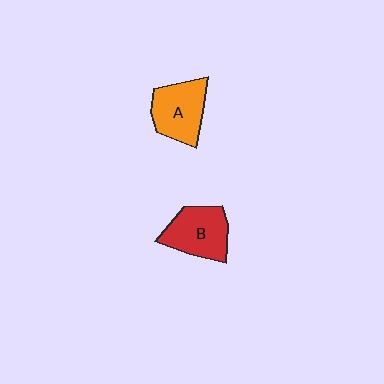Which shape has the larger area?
Shape B (red).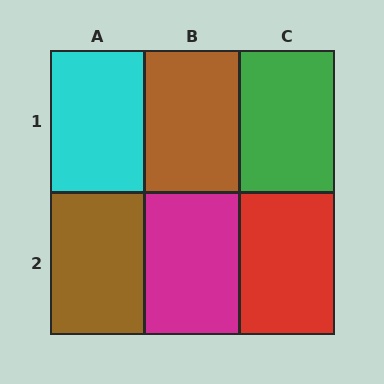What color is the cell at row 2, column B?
Magenta.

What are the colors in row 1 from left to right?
Cyan, brown, green.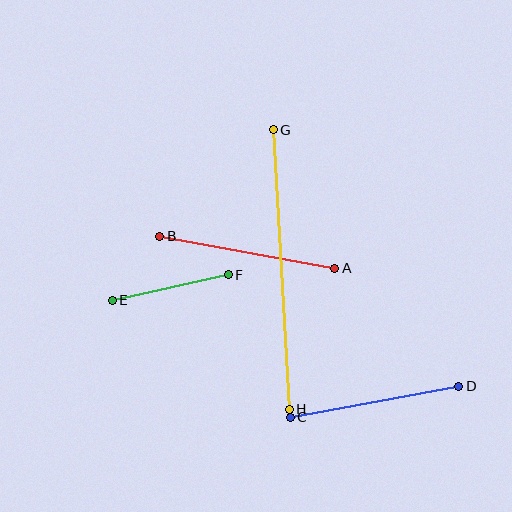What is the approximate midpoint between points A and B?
The midpoint is at approximately (247, 252) pixels.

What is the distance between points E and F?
The distance is approximately 119 pixels.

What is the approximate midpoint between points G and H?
The midpoint is at approximately (281, 269) pixels.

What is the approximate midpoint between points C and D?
The midpoint is at approximately (374, 402) pixels.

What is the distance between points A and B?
The distance is approximately 178 pixels.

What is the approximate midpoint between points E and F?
The midpoint is at approximately (170, 288) pixels.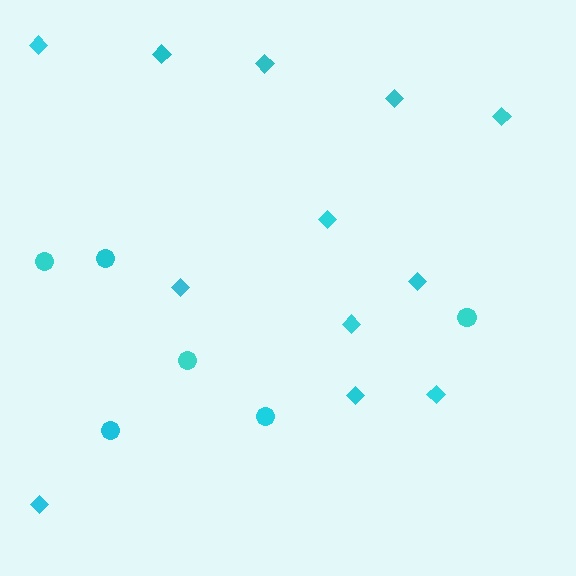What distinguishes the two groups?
There are 2 groups: one group of circles (6) and one group of diamonds (12).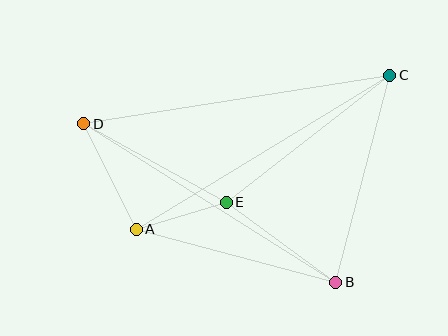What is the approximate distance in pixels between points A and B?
The distance between A and B is approximately 206 pixels.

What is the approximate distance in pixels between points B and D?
The distance between B and D is approximately 298 pixels.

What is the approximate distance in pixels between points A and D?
The distance between A and D is approximately 118 pixels.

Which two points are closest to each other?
Points A and E are closest to each other.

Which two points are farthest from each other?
Points C and D are farthest from each other.